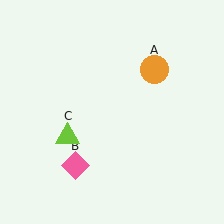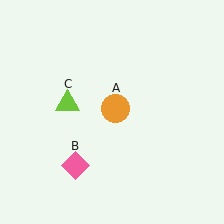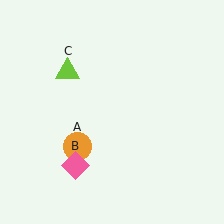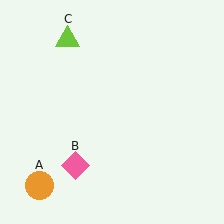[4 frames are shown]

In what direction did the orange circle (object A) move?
The orange circle (object A) moved down and to the left.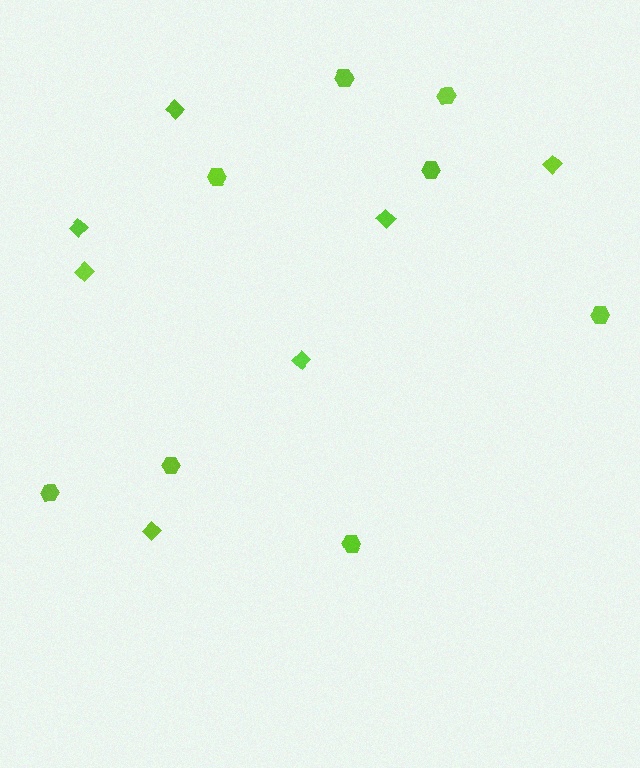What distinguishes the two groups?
There are 2 groups: one group of hexagons (8) and one group of diamonds (7).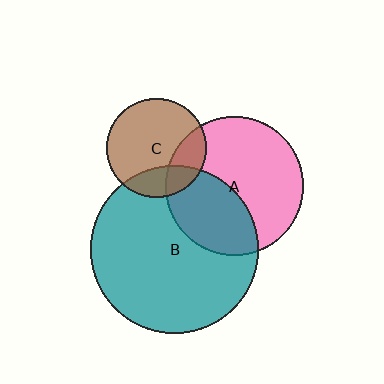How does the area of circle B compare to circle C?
Approximately 2.9 times.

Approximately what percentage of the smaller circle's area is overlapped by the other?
Approximately 25%.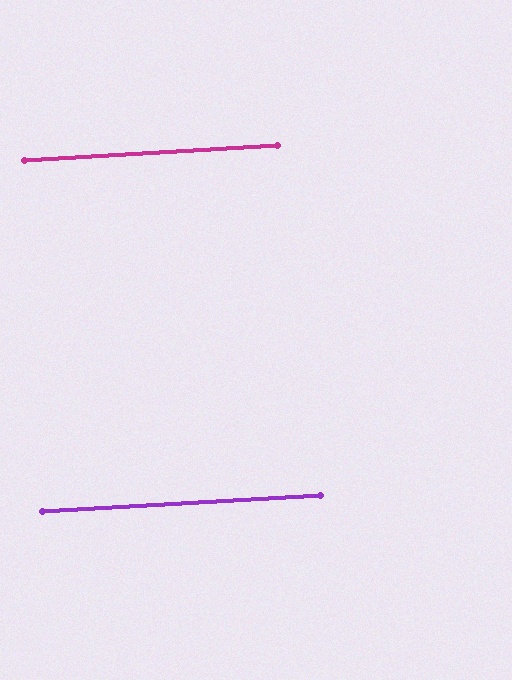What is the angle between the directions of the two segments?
Approximately 0 degrees.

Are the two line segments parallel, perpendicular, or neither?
Parallel — their directions differ by only 0.0°.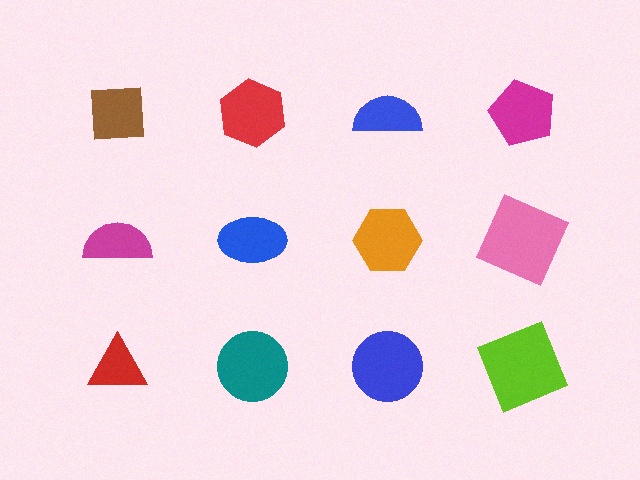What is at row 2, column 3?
An orange hexagon.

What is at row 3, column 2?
A teal circle.